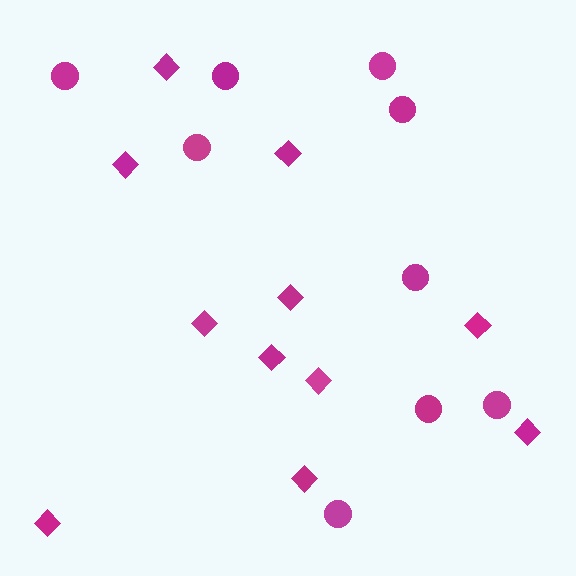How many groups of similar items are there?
There are 2 groups: one group of circles (9) and one group of diamonds (11).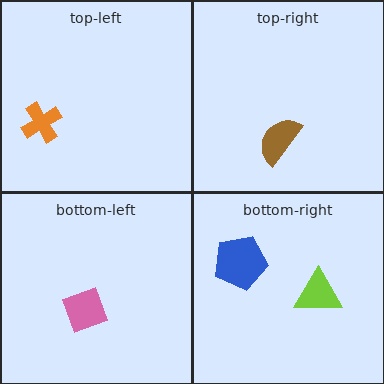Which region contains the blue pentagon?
The bottom-right region.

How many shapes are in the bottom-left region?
1.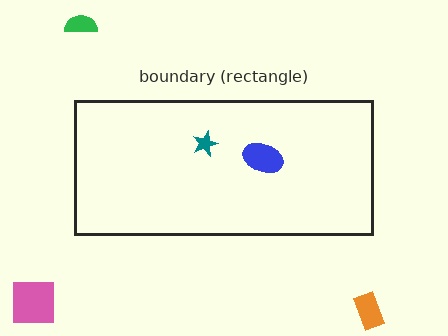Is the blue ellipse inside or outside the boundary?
Inside.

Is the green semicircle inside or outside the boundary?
Outside.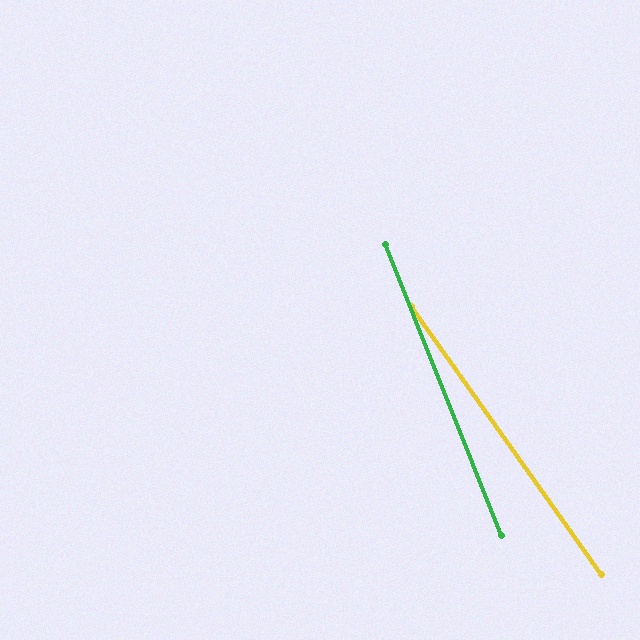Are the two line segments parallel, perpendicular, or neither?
Neither parallel nor perpendicular — they differ by about 14°.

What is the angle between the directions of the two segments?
Approximately 14 degrees.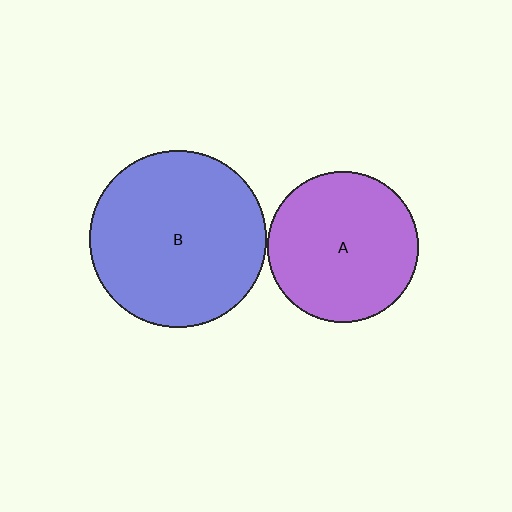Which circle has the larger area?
Circle B (blue).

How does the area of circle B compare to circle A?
Approximately 1.4 times.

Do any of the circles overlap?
No, none of the circles overlap.